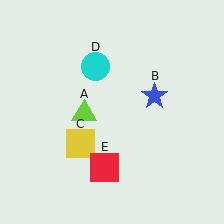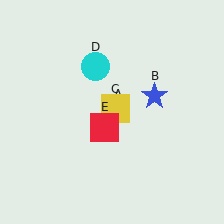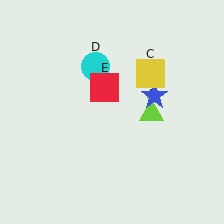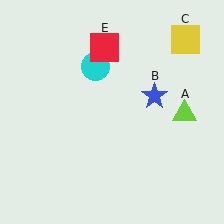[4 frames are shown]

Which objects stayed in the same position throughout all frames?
Blue star (object B) and cyan circle (object D) remained stationary.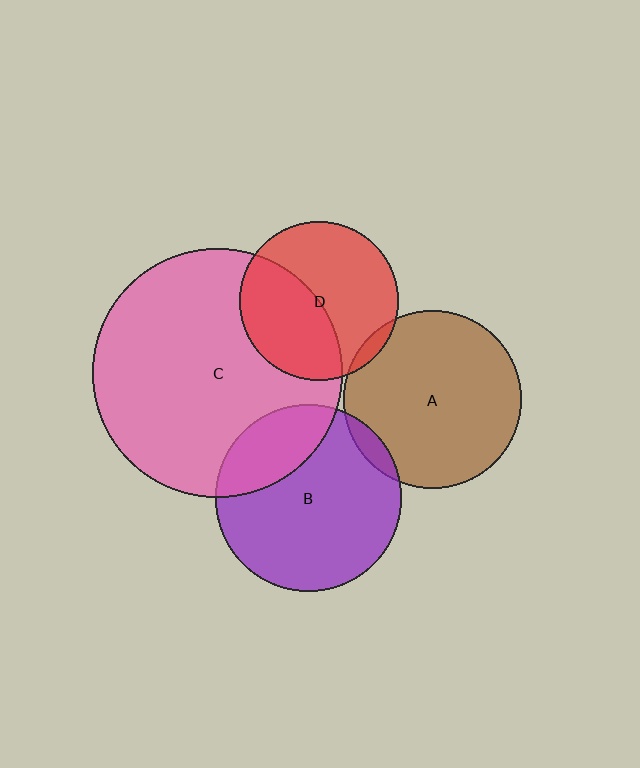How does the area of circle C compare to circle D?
Approximately 2.5 times.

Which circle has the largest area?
Circle C (pink).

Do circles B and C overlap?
Yes.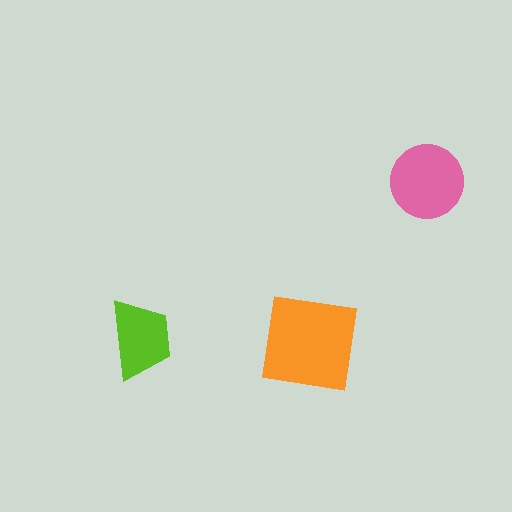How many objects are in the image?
There are 3 objects in the image.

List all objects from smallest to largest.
The lime trapezoid, the pink circle, the orange square.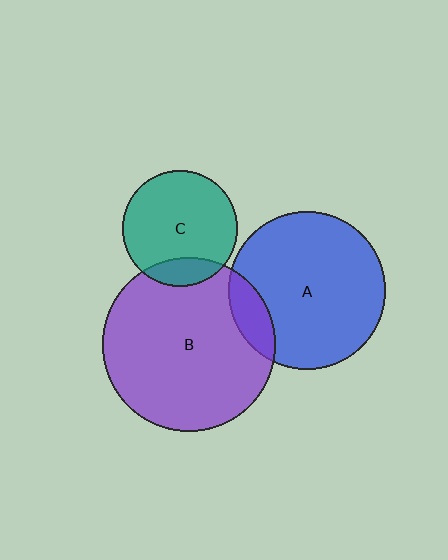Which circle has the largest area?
Circle B (purple).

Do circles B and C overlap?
Yes.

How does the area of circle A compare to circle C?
Approximately 1.9 times.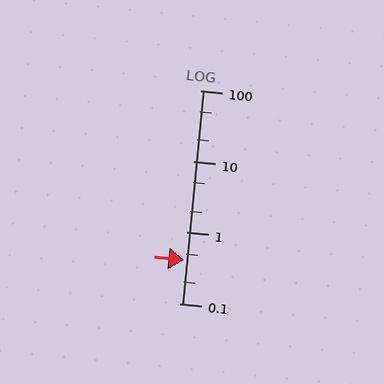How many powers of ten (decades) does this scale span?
The scale spans 3 decades, from 0.1 to 100.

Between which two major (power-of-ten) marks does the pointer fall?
The pointer is between 0.1 and 1.